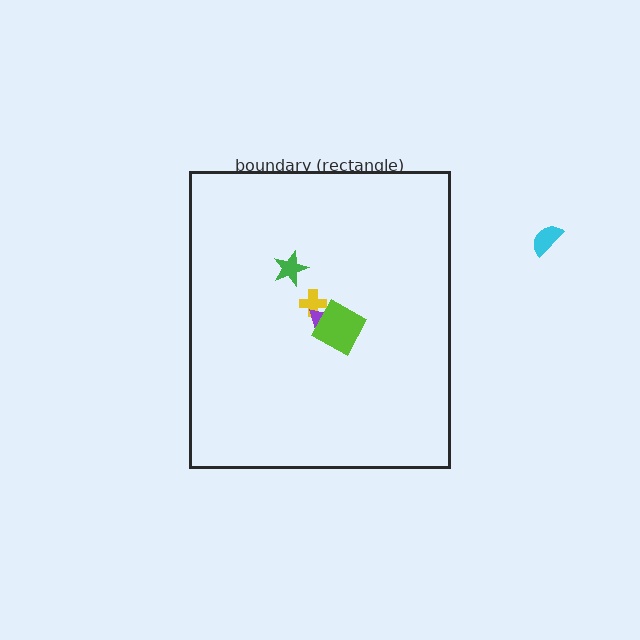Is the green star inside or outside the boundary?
Inside.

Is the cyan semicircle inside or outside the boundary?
Outside.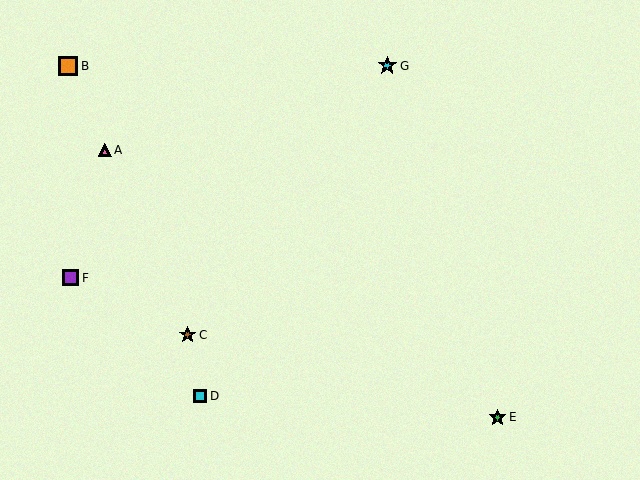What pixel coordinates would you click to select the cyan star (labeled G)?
Click at (387, 66) to select the cyan star G.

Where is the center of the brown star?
The center of the brown star is at (188, 335).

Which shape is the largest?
The cyan star (labeled G) is the largest.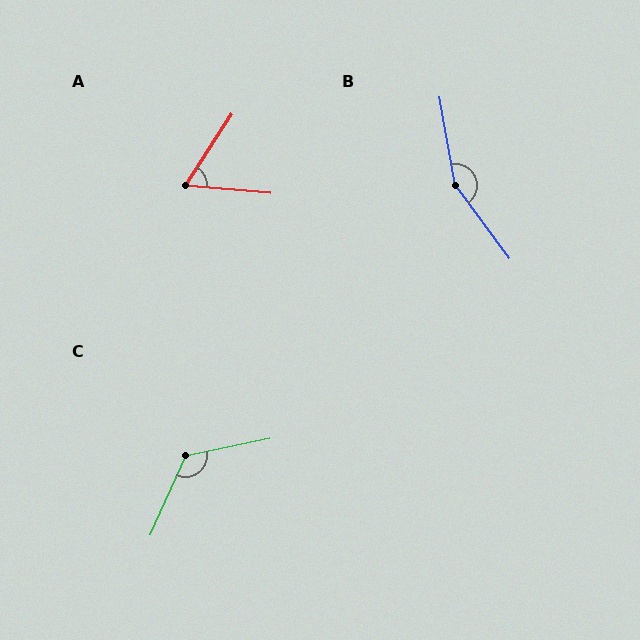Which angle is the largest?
B, at approximately 154 degrees.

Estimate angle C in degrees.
Approximately 126 degrees.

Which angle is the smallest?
A, at approximately 62 degrees.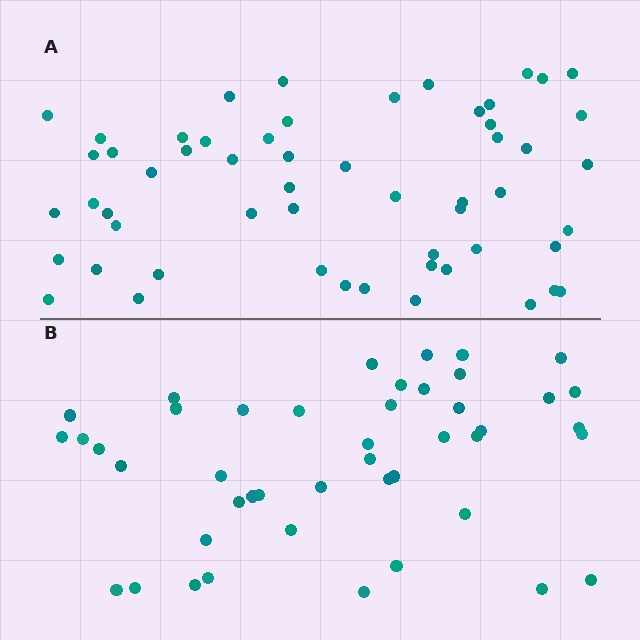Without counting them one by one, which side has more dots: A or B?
Region A (the top region) has more dots.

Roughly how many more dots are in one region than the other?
Region A has roughly 12 or so more dots than region B.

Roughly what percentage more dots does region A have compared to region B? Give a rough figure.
About 25% more.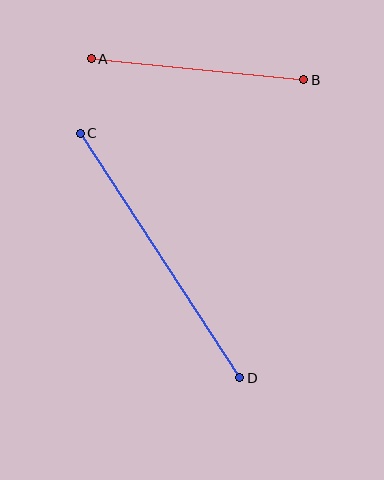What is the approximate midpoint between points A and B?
The midpoint is at approximately (198, 69) pixels.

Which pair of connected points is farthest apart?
Points C and D are farthest apart.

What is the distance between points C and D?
The distance is approximately 292 pixels.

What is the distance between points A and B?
The distance is approximately 214 pixels.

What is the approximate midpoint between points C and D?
The midpoint is at approximately (160, 255) pixels.